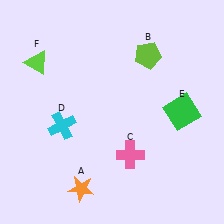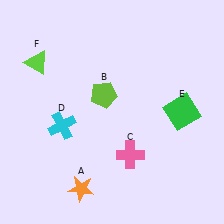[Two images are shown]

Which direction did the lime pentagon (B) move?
The lime pentagon (B) moved left.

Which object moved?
The lime pentagon (B) moved left.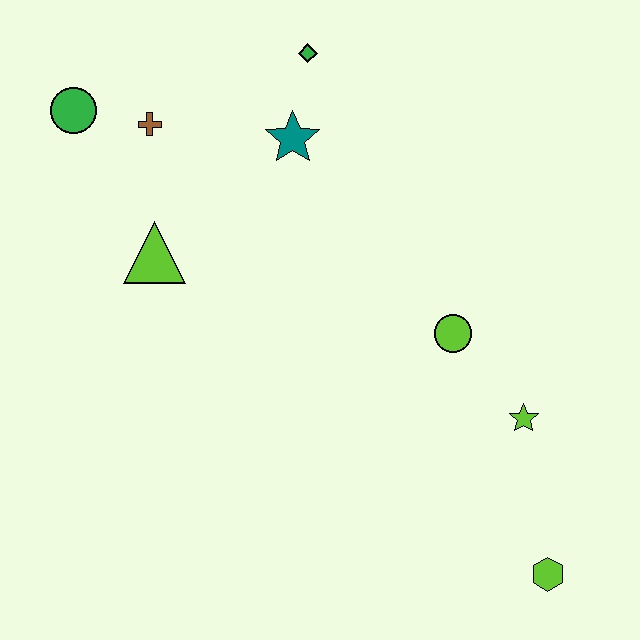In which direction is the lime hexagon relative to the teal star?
The lime hexagon is below the teal star.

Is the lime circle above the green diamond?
No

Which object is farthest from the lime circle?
The green circle is farthest from the lime circle.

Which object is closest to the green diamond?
The teal star is closest to the green diamond.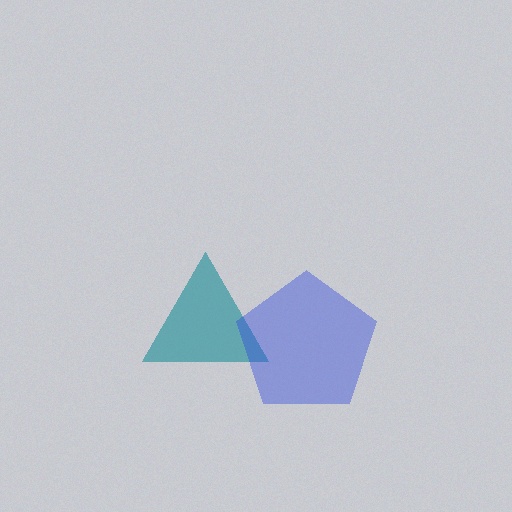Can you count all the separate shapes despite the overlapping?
Yes, there are 2 separate shapes.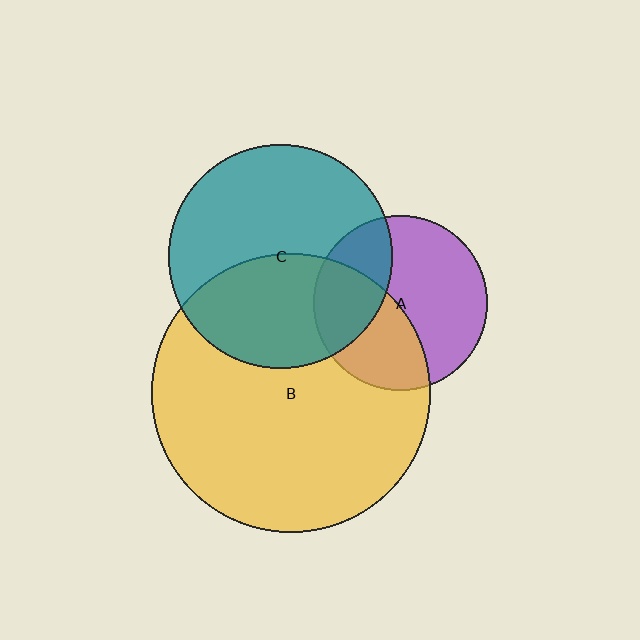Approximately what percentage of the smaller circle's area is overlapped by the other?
Approximately 30%.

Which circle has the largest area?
Circle B (yellow).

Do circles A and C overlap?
Yes.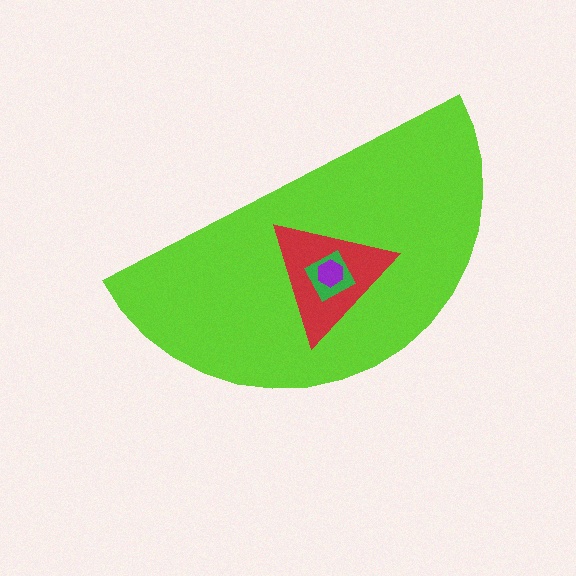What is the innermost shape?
The purple hexagon.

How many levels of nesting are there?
4.